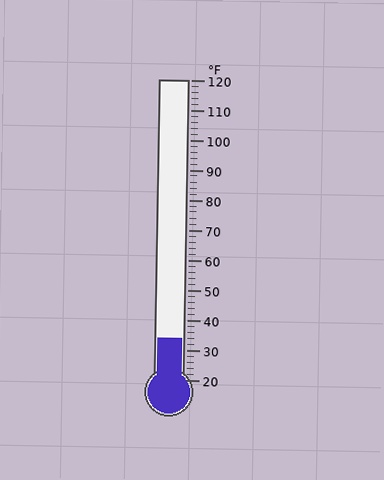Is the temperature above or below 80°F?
The temperature is below 80°F.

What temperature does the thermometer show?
The thermometer shows approximately 34°F.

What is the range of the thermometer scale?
The thermometer scale ranges from 20°F to 120°F.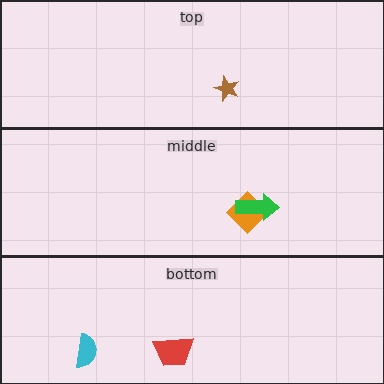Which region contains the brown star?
The top region.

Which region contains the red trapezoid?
The bottom region.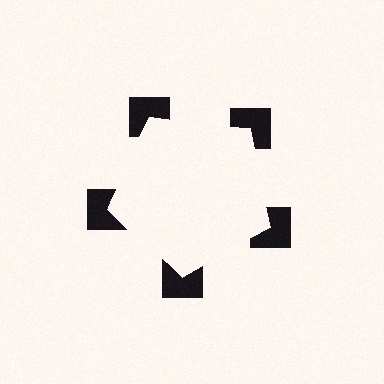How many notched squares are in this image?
There are 5 — one at each vertex of the illusory pentagon.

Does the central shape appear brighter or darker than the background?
It typically appears slightly brighter than the background, even though no actual brightness change is drawn.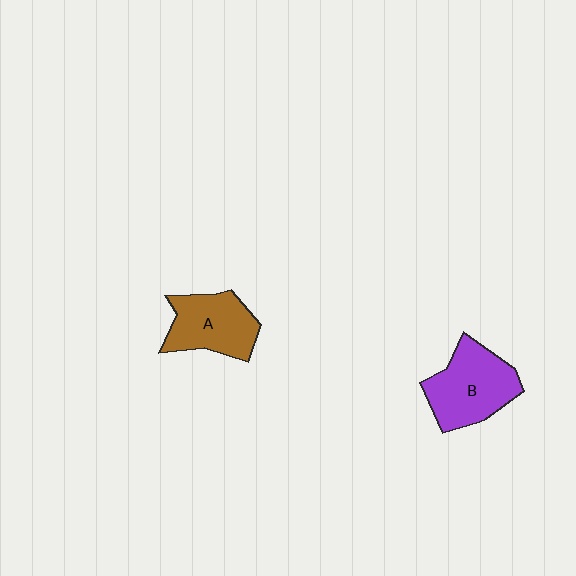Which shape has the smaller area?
Shape A (brown).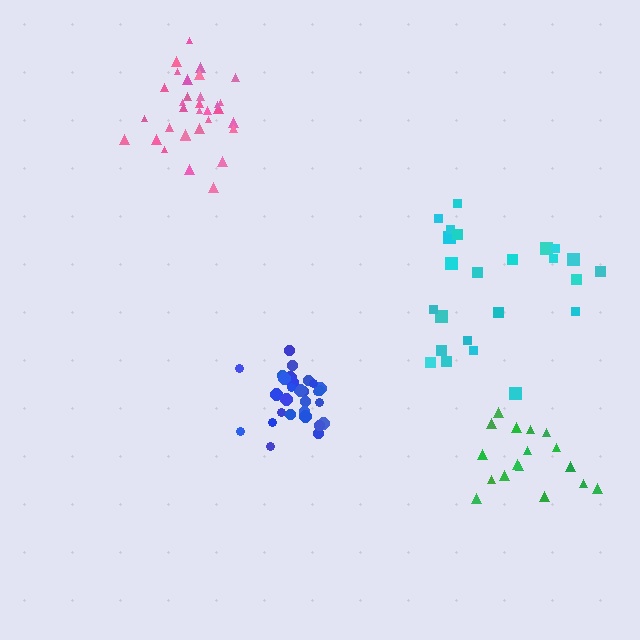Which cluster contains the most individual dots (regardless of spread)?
Pink (32).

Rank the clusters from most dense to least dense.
blue, pink, green, cyan.